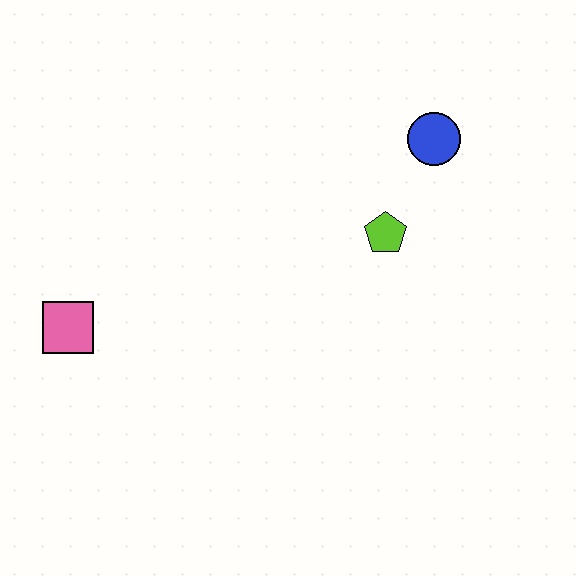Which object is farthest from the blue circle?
The pink square is farthest from the blue circle.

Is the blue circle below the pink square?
No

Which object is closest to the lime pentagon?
The blue circle is closest to the lime pentagon.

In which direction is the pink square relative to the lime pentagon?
The pink square is to the left of the lime pentagon.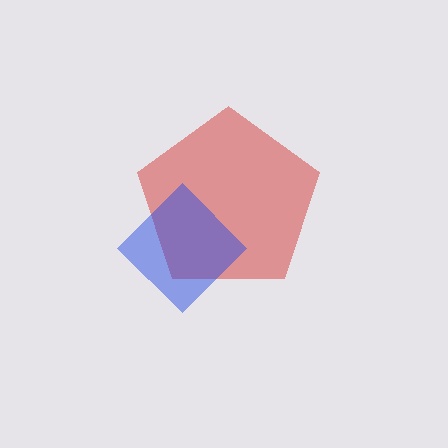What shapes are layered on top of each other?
The layered shapes are: a red pentagon, a blue diamond.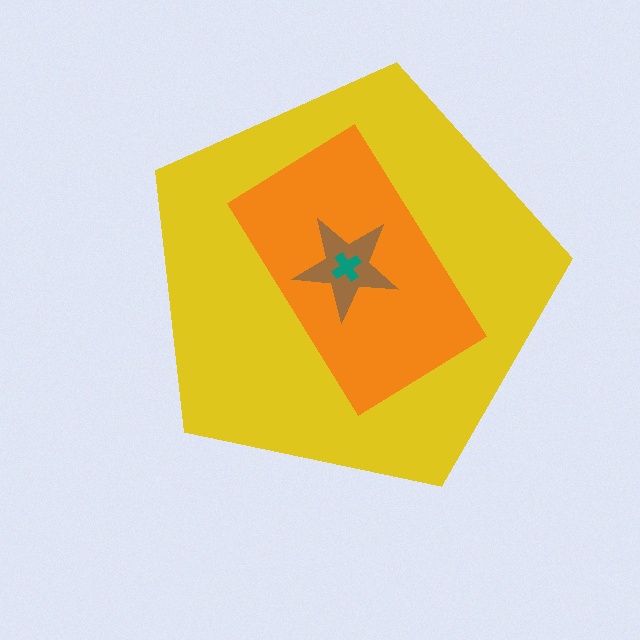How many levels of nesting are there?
4.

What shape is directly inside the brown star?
The teal cross.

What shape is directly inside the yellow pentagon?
The orange rectangle.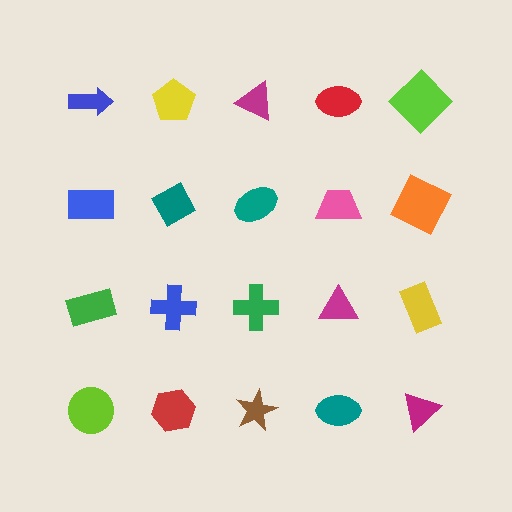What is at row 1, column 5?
A lime diamond.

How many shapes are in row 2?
5 shapes.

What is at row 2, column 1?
A blue rectangle.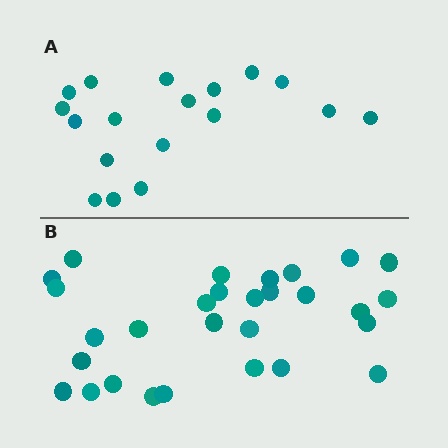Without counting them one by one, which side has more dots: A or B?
Region B (the bottom region) has more dots.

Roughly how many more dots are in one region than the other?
Region B has roughly 12 or so more dots than region A.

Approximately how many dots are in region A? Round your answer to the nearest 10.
About 20 dots. (The exact count is 18, which rounds to 20.)